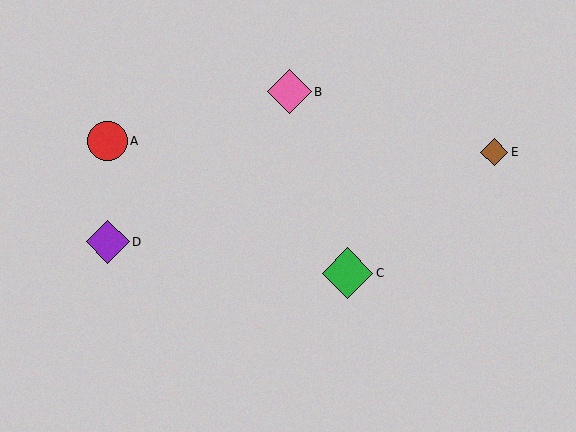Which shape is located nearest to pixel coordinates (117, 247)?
The purple diamond (labeled D) at (108, 242) is nearest to that location.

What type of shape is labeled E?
Shape E is a brown diamond.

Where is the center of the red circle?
The center of the red circle is at (108, 141).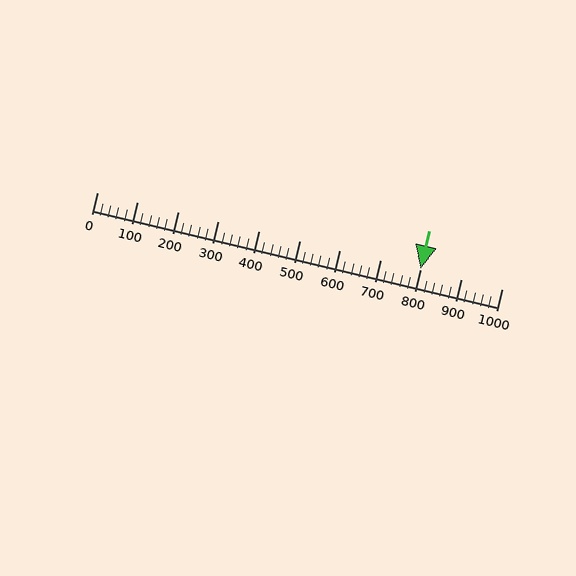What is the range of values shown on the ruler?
The ruler shows values from 0 to 1000.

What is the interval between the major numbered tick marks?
The major tick marks are spaced 100 units apart.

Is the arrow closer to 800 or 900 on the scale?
The arrow is closer to 800.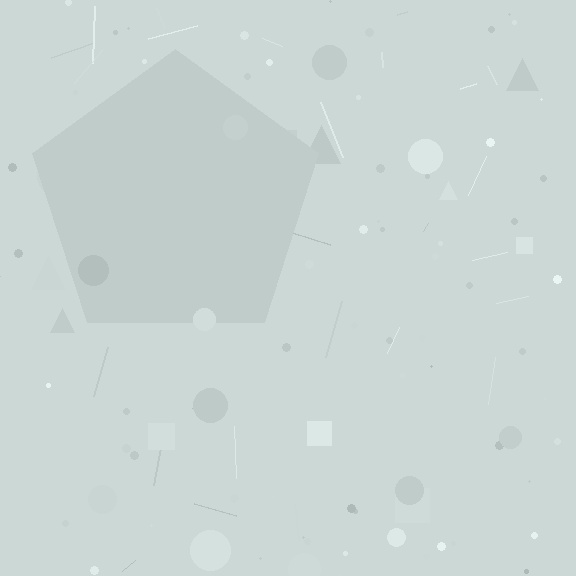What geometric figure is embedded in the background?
A pentagon is embedded in the background.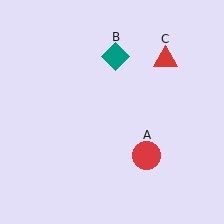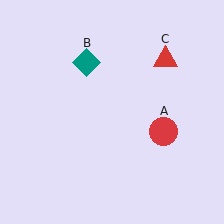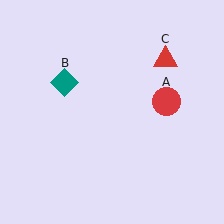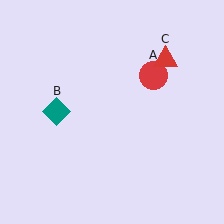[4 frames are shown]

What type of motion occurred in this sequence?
The red circle (object A), teal diamond (object B) rotated counterclockwise around the center of the scene.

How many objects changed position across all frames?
2 objects changed position: red circle (object A), teal diamond (object B).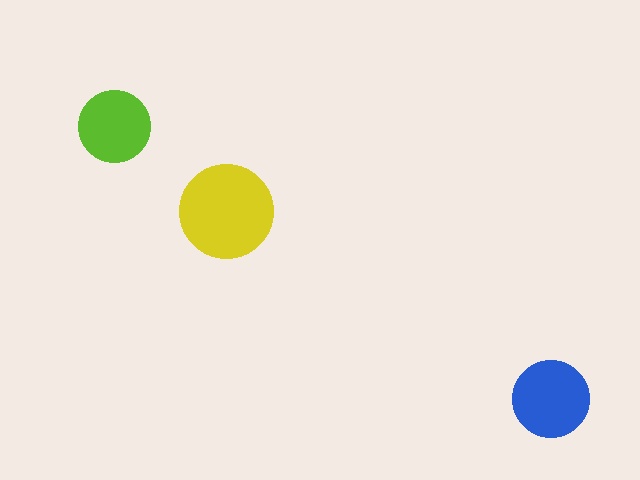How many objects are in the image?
There are 3 objects in the image.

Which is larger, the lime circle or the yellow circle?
The yellow one.